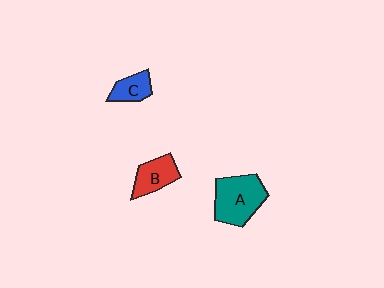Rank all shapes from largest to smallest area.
From largest to smallest: A (teal), B (red), C (blue).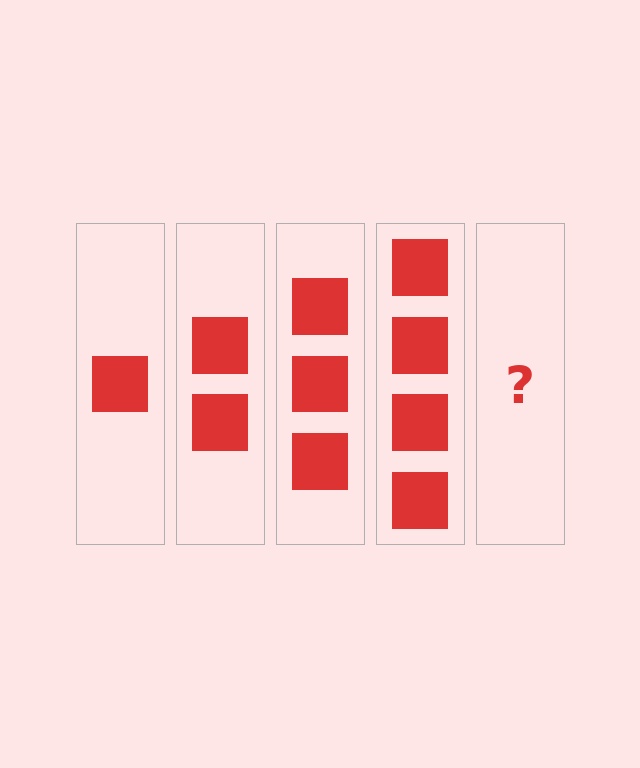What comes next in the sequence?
The next element should be 5 squares.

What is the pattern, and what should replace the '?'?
The pattern is that each step adds one more square. The '?' should be 5 squares.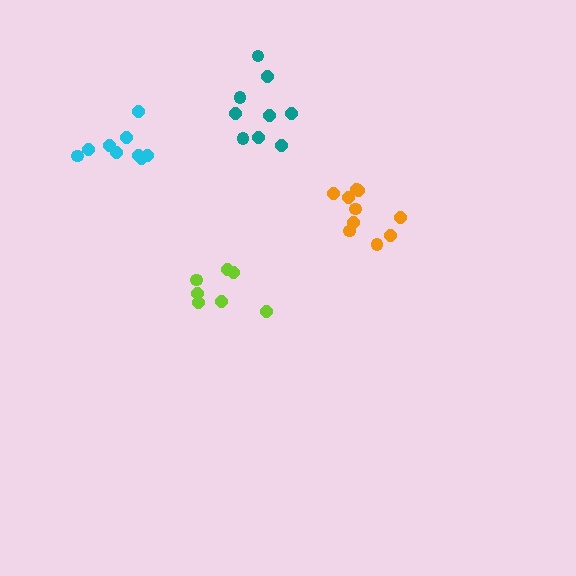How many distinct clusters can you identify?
There are 4 distinct clusters.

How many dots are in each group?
Group 1: 10 dots, Group 2: 9 dots, Group 3: 9 dots, Group 4: 7 dots (35 total).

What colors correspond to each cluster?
The clusters are colored: orange, teal, cyan, lime.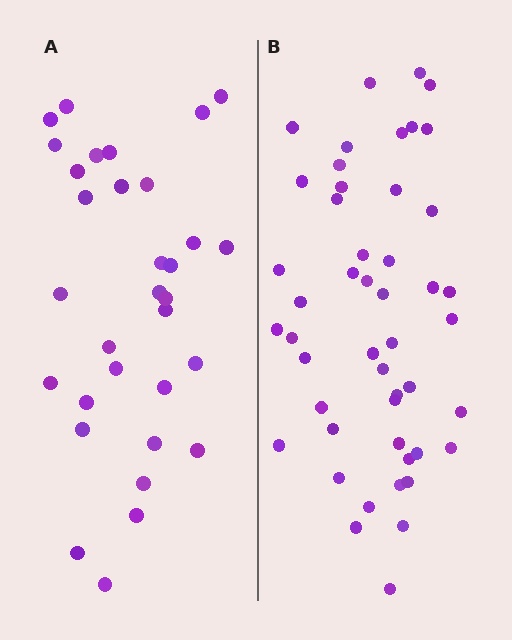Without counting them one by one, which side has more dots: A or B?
Region B (the right region) has more dots.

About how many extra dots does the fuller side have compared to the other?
Region B has approximately 15 more dots than region A.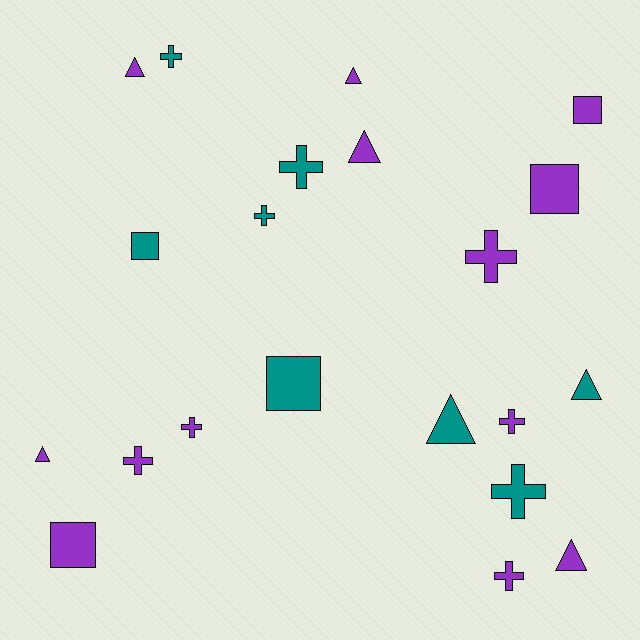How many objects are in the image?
There are 21 objects.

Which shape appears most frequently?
Cross, with 9 objects.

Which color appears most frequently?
Purple, with 13 objects.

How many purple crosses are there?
There are 5 purple crosses.